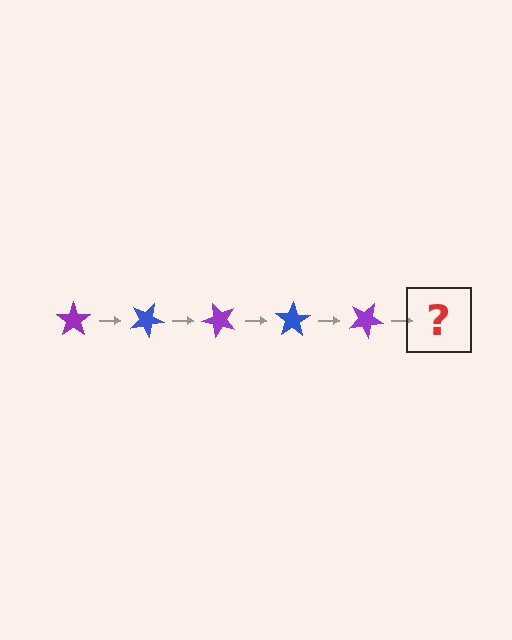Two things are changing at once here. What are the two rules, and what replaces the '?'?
The two rules are that it rotates 25 degrees each step and the color cycles through purple and blue. The '?' should be a blue star, rotated 125 degrees from the start.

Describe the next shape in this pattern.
It should be a blue star, rotated 125 degrees from the start.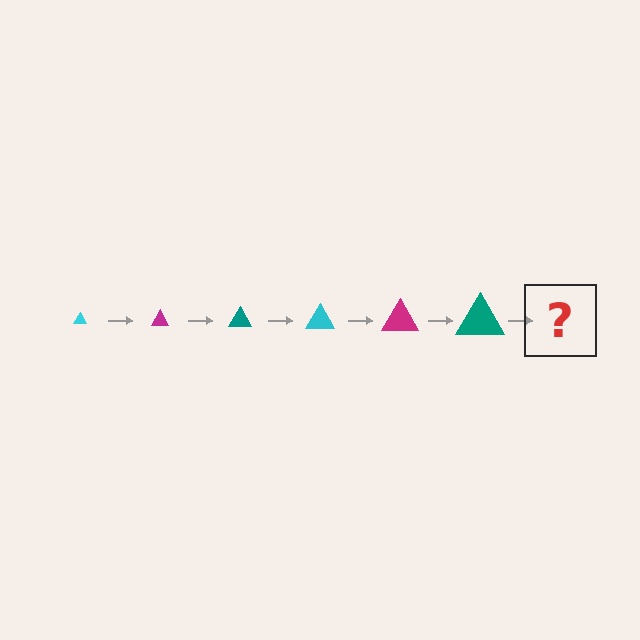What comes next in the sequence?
The next element should be a cyan triangle, larger than the previous one.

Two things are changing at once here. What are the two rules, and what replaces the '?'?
The two rules are that the triangle grows larger each step and the color cycles through cyan, magenta, and teal. The '?' should be a cyan triangle, larger than the previous one.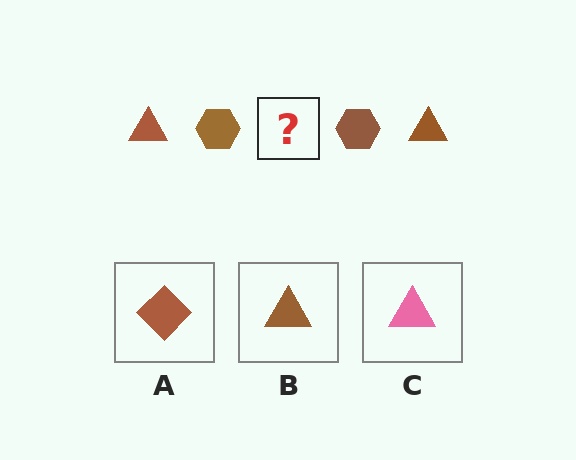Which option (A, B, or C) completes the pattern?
B.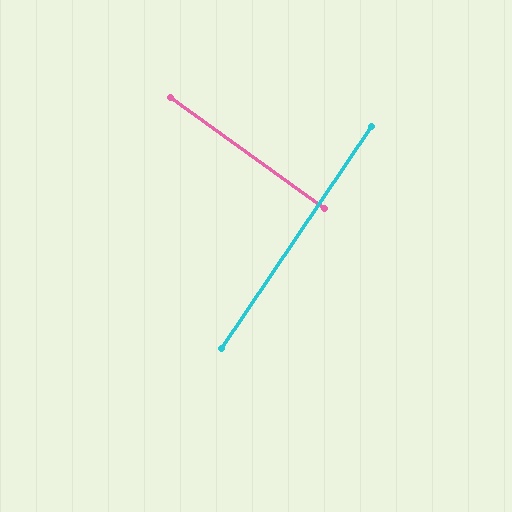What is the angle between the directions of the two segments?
Approximately 88 degrees.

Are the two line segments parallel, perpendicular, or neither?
Perpendicular — they meet at approximately 88°.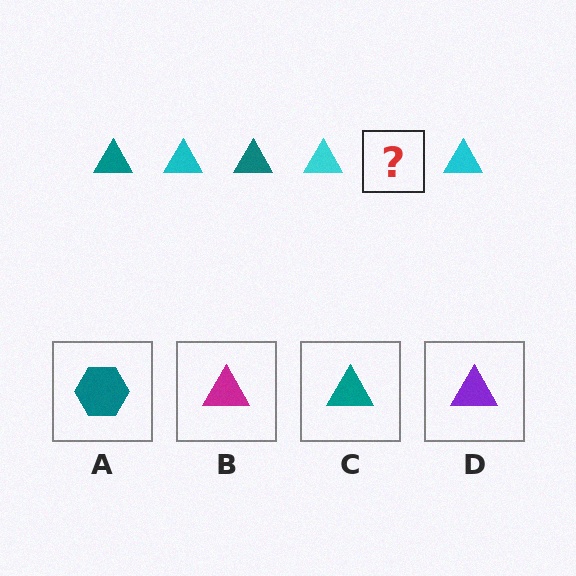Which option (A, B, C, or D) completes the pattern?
C.